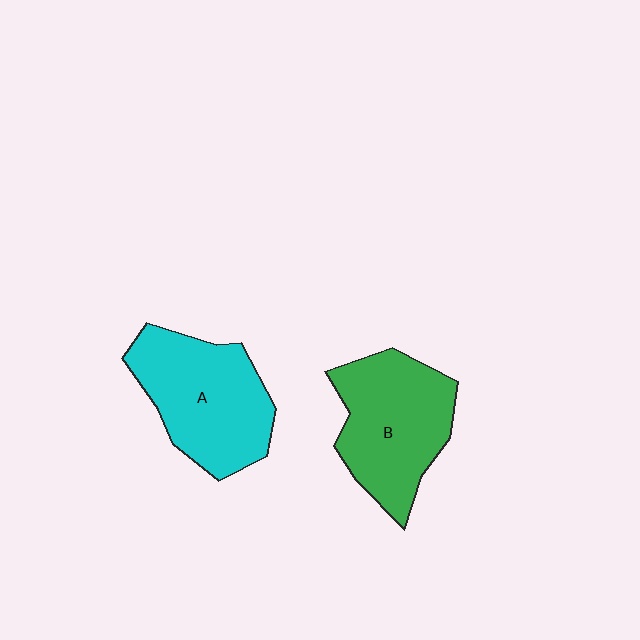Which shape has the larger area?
Shape A (cyan).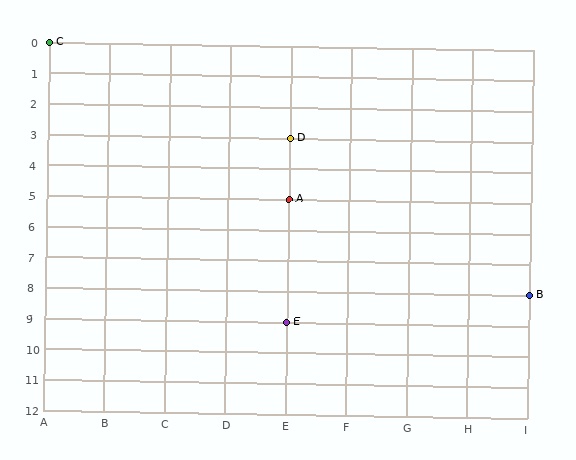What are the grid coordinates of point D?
Point D is at grid coordinates (E, 3).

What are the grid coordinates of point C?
Point C is at grid coordinates (A, 0).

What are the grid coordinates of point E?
Point E is at grid coordinates (E, 9).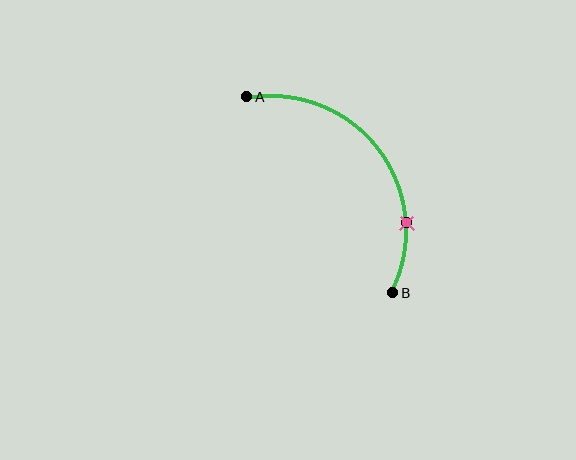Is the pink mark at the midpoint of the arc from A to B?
No. The pink mark lies on the arc but is closer to endpoint B. The arc midpoint would be at the point on the curve equidistant along the arc from both A and B.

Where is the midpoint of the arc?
The arc midpoint is the point on the curve farthest from the straight line joining A and B. It sits above and to the right of that line.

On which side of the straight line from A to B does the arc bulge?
The arc bulges above and to the right of the straight line connecting A and B.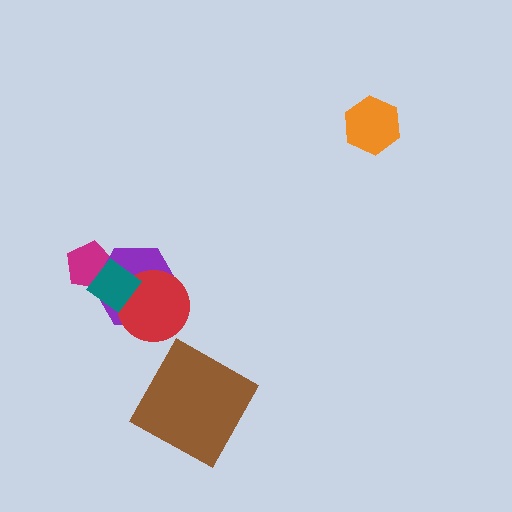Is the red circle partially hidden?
Yes, it is partially covered by another shape.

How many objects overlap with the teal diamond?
3 objects overlap with the teal diamond.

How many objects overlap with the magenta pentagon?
2 objects overlap with the magenta pentagon.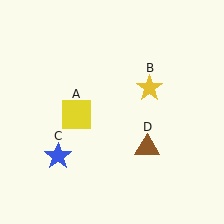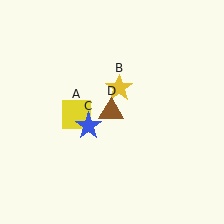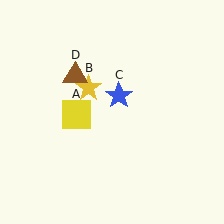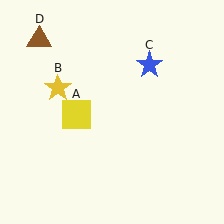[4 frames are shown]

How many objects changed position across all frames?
3 objects changed position: yellow star (object B), blue star (object C), brown triangle (object D).